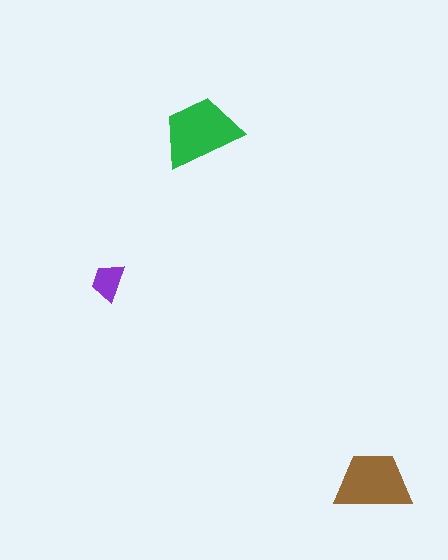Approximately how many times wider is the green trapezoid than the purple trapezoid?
About 2 times wider.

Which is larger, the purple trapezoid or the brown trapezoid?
The brown one.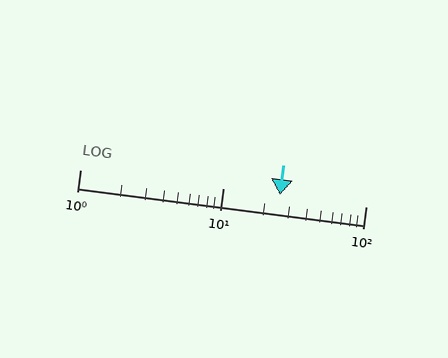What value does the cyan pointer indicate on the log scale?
The pointer indicates approximately 25.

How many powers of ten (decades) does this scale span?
The scale spans 2 decades, from 1 to 100.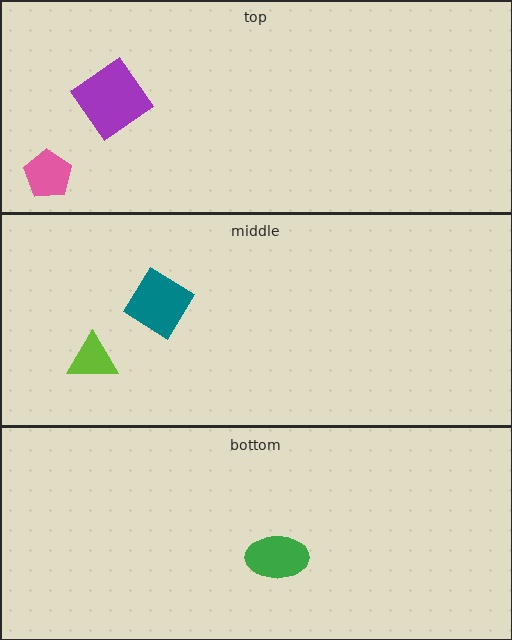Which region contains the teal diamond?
The middle region.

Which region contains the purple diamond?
The top region.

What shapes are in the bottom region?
The green ellipse.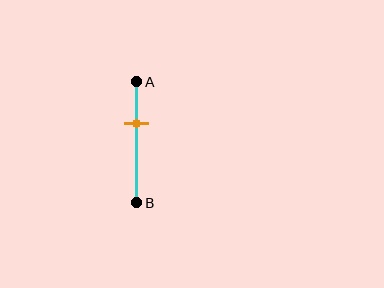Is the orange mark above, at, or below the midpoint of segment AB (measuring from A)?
The orange mark is above the midpoint of segment AB.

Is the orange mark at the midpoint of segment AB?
No, the mark is at about 35% from A, not at the 50% midpoint.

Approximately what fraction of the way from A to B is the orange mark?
The orange mark is approximately 35% of the way from A to B.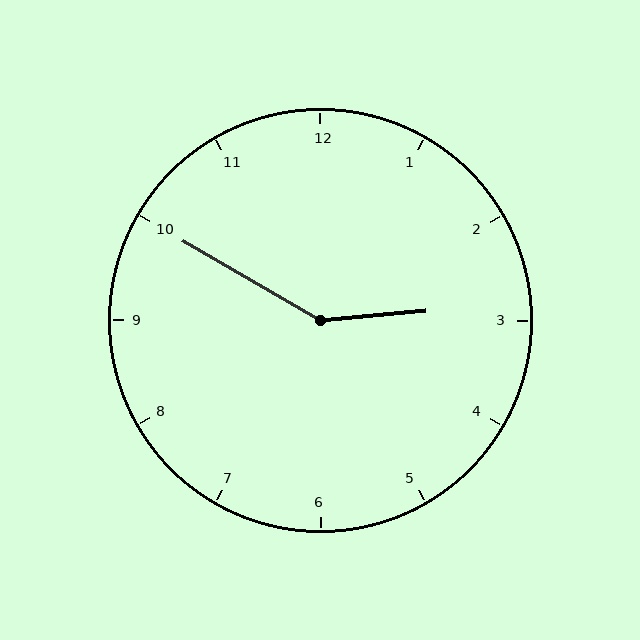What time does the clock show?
2:50.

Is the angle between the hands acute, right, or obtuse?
It is obtuse.